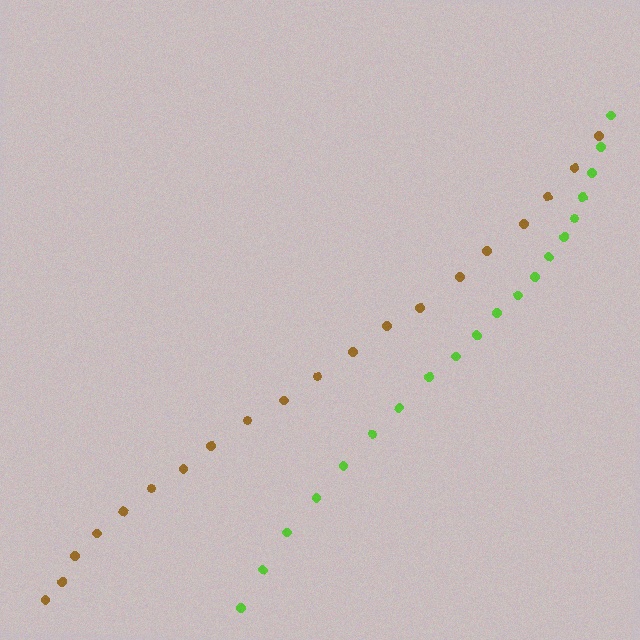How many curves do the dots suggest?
There are 2 distinct paths.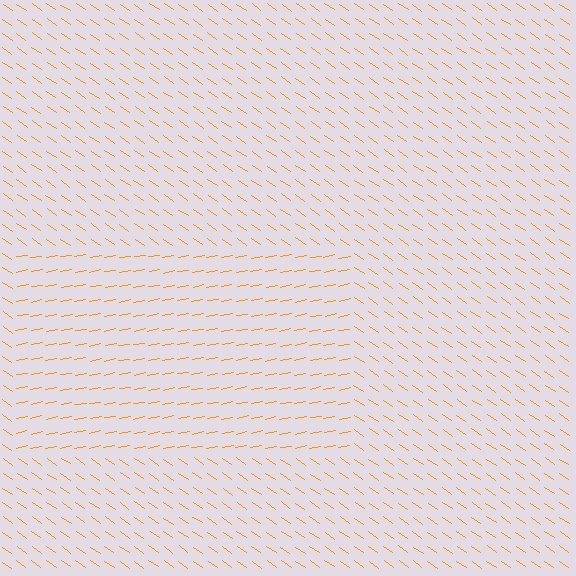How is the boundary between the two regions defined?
The boundary is defined purely by a change in line orientation (approximately 45 degrees difference). All lines are the same color and thickness.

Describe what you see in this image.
The image is filled with small orange line segments. A rectangle region in the image has lines oriented differently from the surrounding lines, creating a visible texture boundary.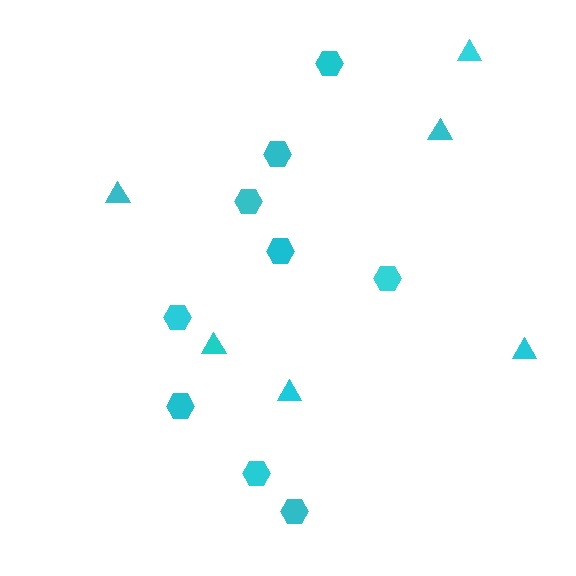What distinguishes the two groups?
There are 2 groups: one group of hexagons (9) and one group of triangles (6).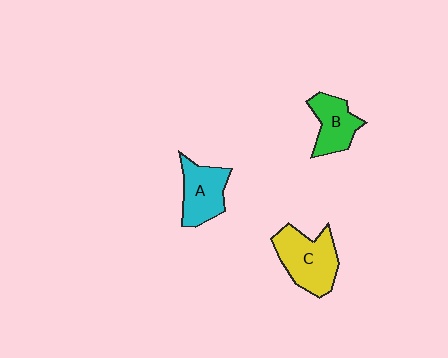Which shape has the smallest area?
Shape B (green).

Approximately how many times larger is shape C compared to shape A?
Approximately 1.3 times.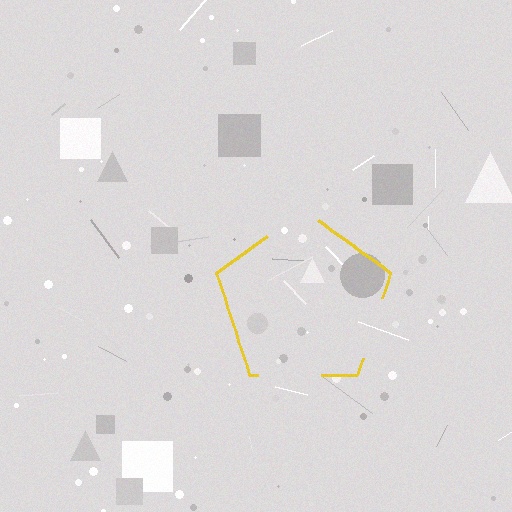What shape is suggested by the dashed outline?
The dashed outline suggests a pentagon.